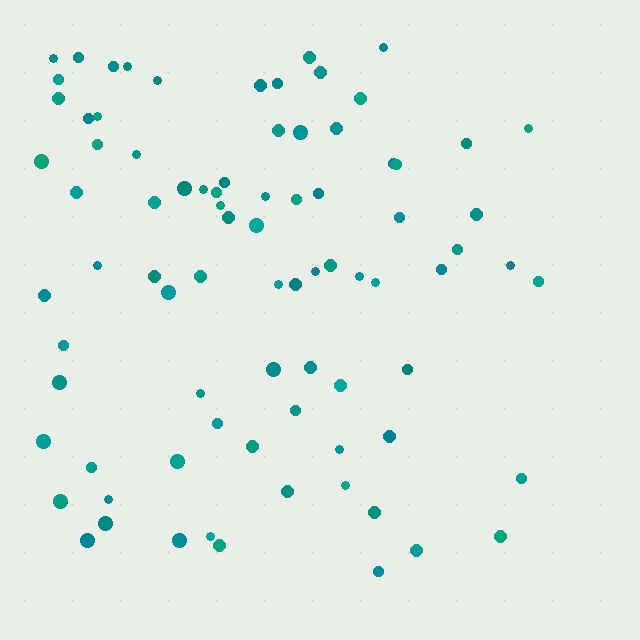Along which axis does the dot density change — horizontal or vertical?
Horizontal.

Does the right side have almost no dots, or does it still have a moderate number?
Still a moderate number, just noticeably fewer than the left.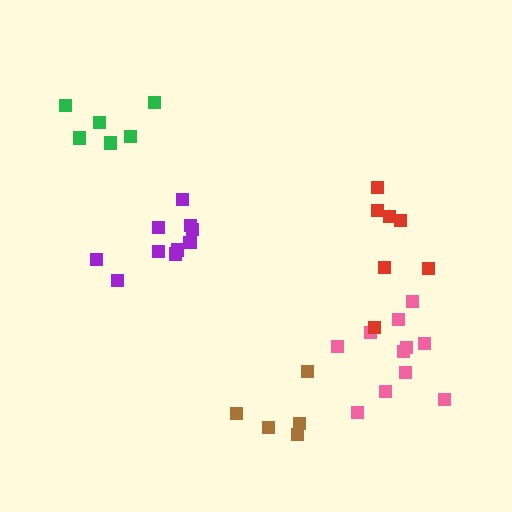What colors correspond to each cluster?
The clusters are colored: green, pink, brown, purple, red.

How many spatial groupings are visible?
There are 5 spatial groupings.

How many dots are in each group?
Group 1: 6 dots, Group 2: 11 dots, Group 3: 5 dots, Group 4: 10 dots, Group 5: 7 dots (39 total).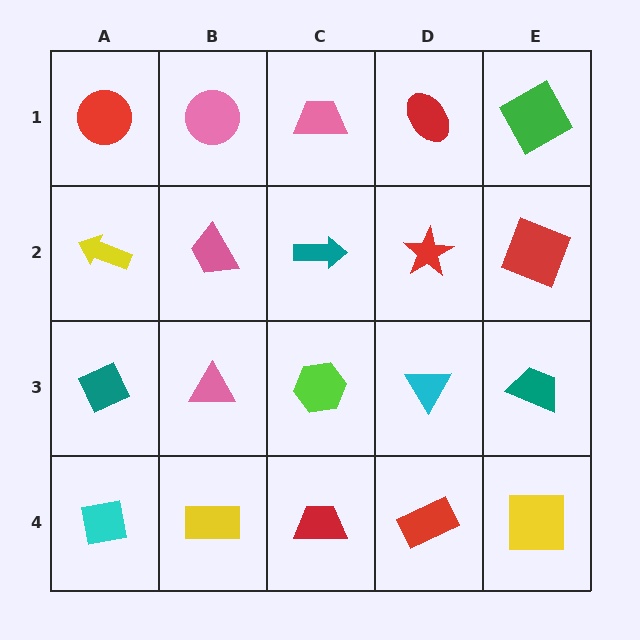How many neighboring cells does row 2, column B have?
4.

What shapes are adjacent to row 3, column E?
A red square (row 2, column E), a yellow square (row 4, column E), a cyan triangle (row 3, column D).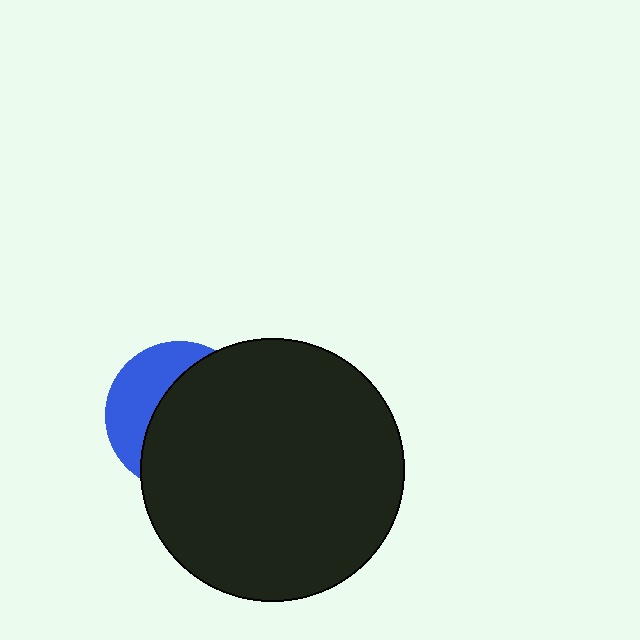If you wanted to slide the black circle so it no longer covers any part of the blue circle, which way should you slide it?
Slide it right — that is the most direct way to separate the two shapes.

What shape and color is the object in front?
The object in front is a black circle.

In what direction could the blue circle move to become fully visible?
The blue circle could move left. That would shift it out from behind the black circle entirely.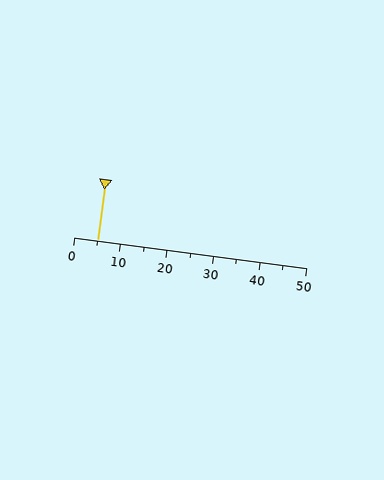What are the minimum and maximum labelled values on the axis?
The axis runs from 0 to 50.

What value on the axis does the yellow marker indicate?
The marker indicates approximately 5.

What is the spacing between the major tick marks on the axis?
The major ticks are spaced 10 apart.